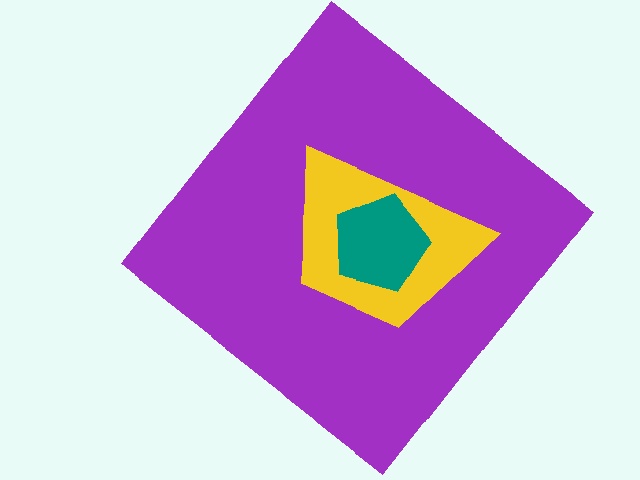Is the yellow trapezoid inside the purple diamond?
Yes.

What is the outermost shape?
The purple diamond.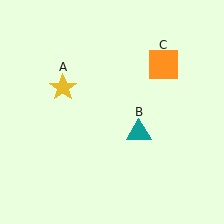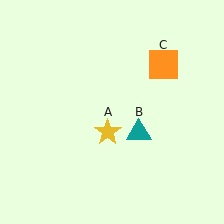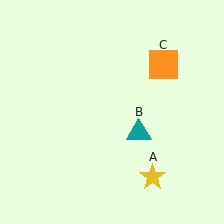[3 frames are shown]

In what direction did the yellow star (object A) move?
The yellow star (object A) moved down and to the right.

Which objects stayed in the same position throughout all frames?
Teal triangle (object B) and orange square (object C) remained stationary.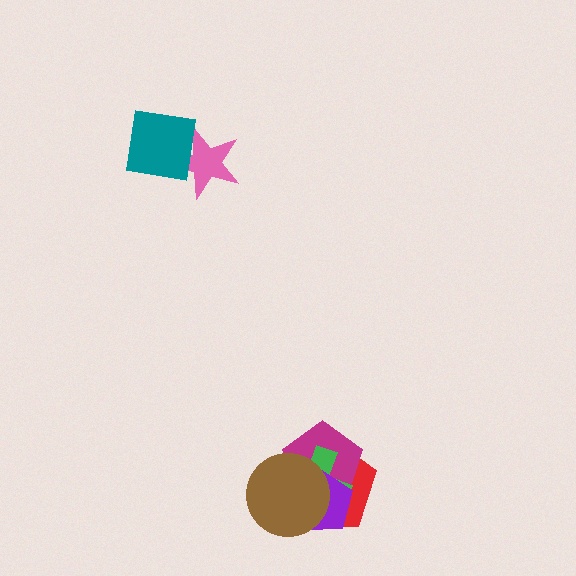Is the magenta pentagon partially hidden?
Yes, it is partially covered by another shape.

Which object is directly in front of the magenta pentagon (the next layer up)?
The green cross is directly in front of the magenta pentagon.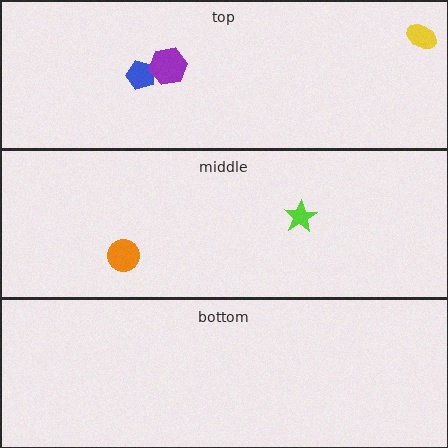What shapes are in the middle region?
The lime star, the orange circle.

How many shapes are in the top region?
3.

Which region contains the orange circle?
The middle region.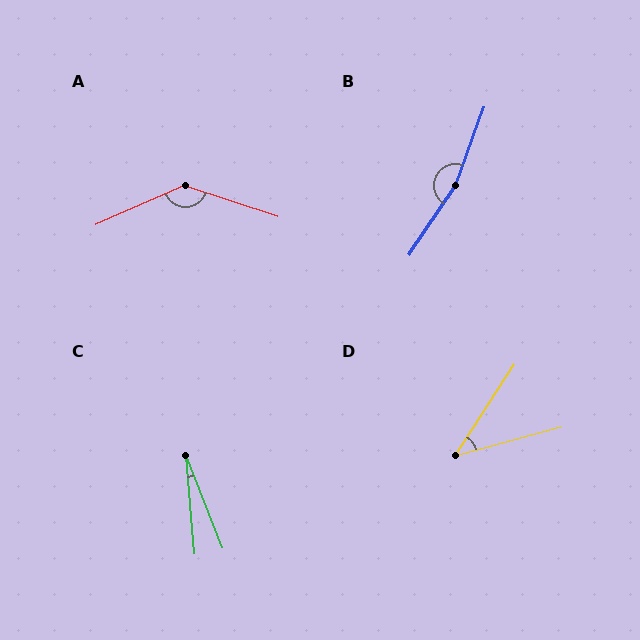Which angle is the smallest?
C, at approximately 17 degrees.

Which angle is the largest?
B, at approximately 166 degrees.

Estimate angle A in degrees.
Approximately 138 degrees.